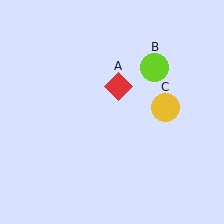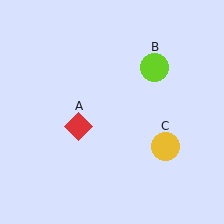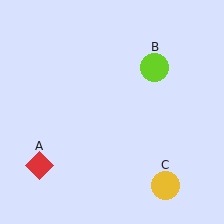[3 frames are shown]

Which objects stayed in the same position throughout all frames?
Lime circle (object B) remained stationary.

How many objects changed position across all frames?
2 objects changed position: red diamond (object A), yellow circle (object C).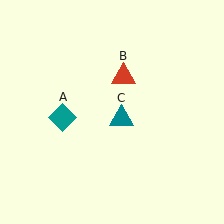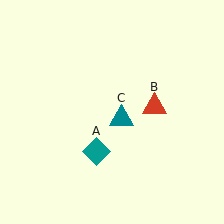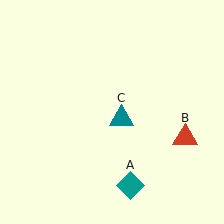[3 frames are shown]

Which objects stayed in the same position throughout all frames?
Teal triangle (object C) remained stationary.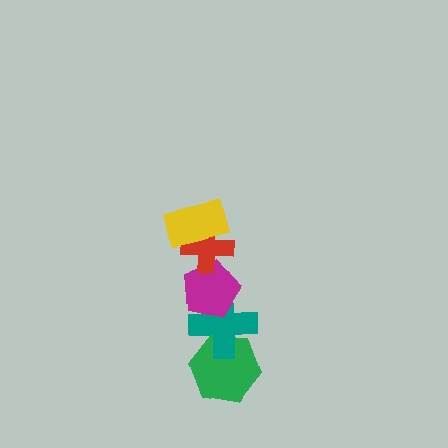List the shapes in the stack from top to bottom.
From top to bottom: the yellow rectangle, the red cross, the magenta pentagon, the teal cross, the green hexagon.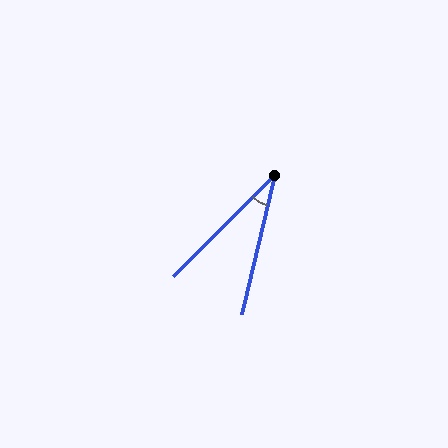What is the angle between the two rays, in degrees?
Approximately 32 degrees.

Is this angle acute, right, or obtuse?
It is acute.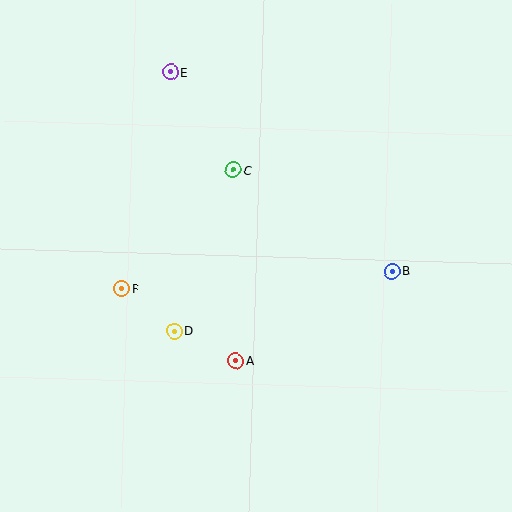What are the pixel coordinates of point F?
Point F is at (121, 289).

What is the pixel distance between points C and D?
The distance between C and D is 172 pixels.